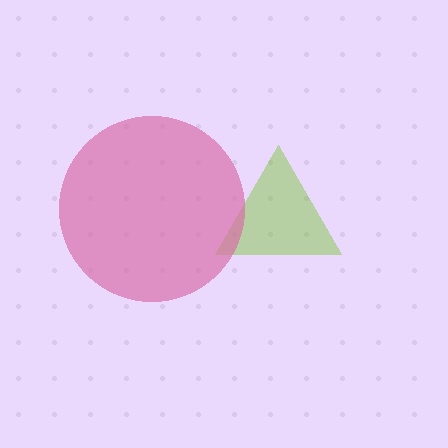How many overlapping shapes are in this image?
There are 2 overlapping shapes in the image.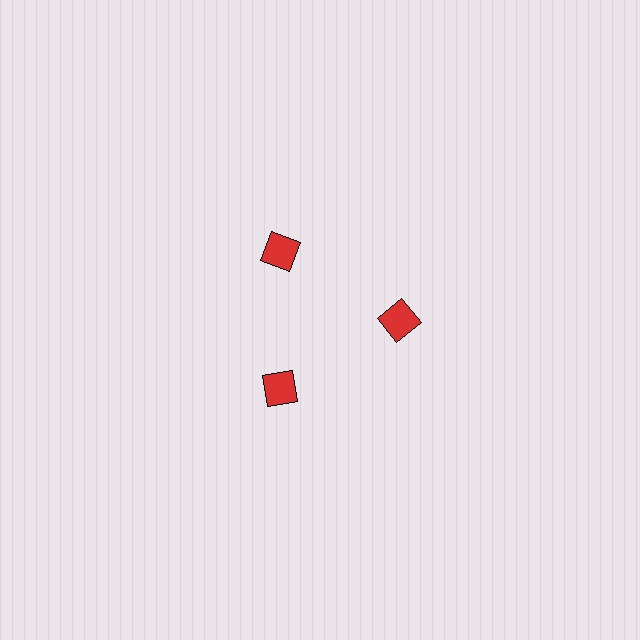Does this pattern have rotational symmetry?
Yes, this pattern has 3-fold rotational symmetry. It looks the same after rotating 120 degrees around the center.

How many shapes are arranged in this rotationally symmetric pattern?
There are 3 shapes, arranged in 3 groups of 1.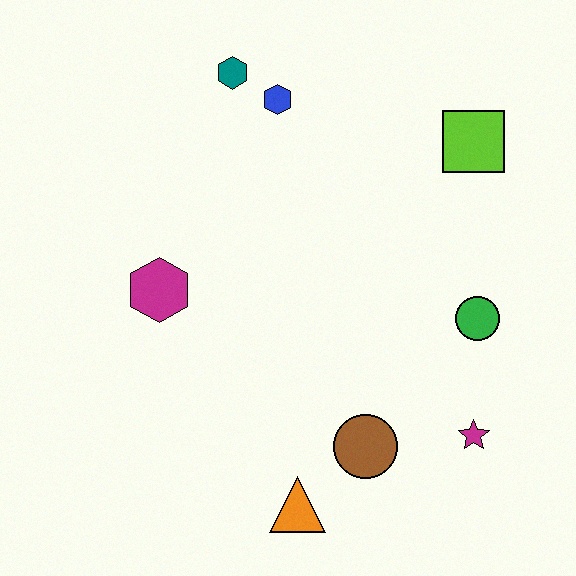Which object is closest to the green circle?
The magenta star is closest to the green circle.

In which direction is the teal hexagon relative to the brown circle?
The teal hexagon is above the brown circle.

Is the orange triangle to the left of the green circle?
Yes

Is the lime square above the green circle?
Yes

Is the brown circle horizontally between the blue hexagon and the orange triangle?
No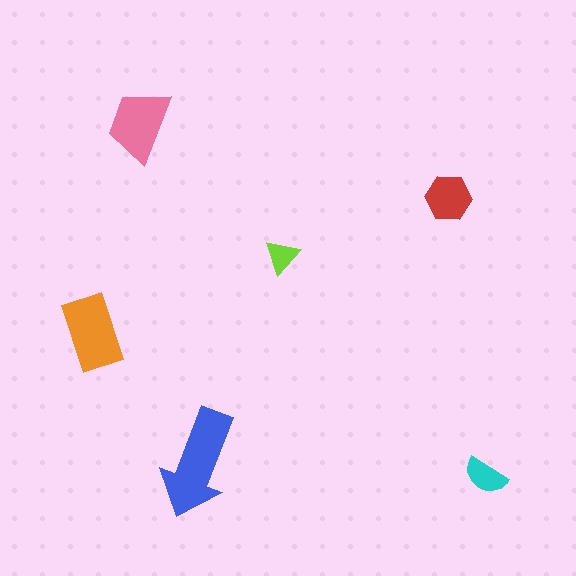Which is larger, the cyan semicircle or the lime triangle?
The cyan semicircle.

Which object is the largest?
The blue arrow.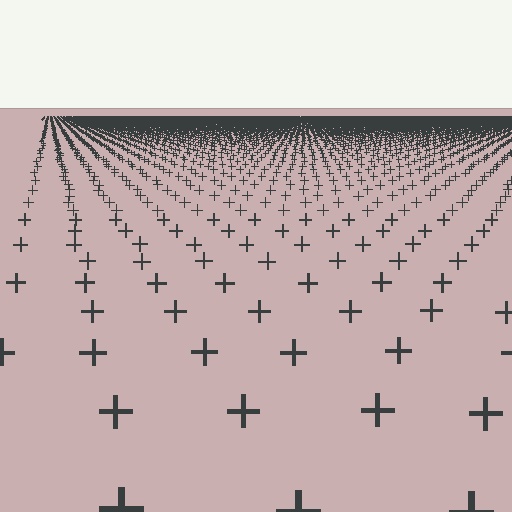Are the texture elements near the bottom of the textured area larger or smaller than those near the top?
Larger. Near the bottom, elements are closer to the viewer and appear at a bigger on-screen size.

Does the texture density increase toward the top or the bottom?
Density increases toward the top.